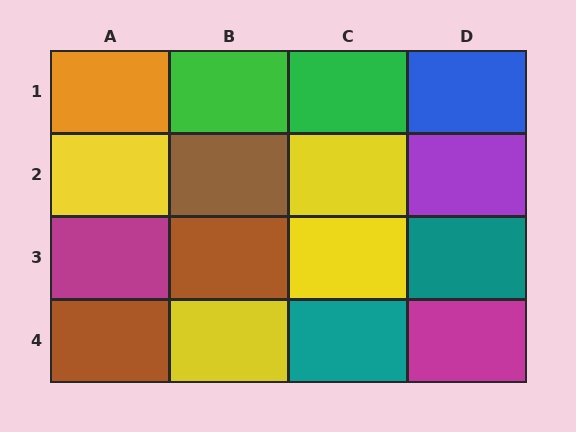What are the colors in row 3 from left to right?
Magenta, brown, yellow, teal.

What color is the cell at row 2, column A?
Yellow.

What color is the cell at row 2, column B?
Brown.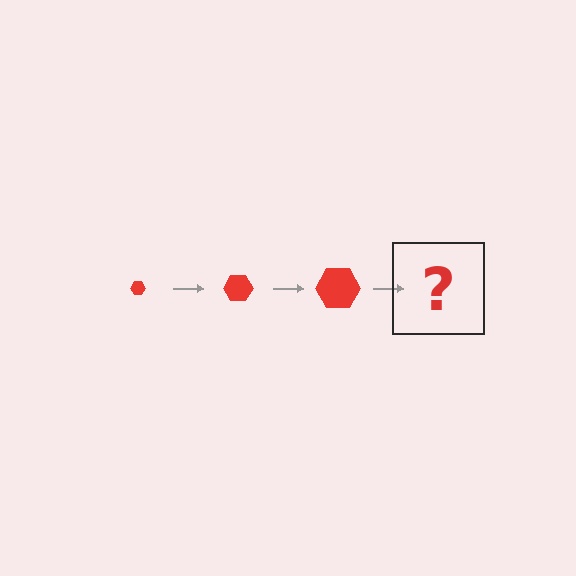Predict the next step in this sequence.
The next step is a red hexagon, larger than the previous one.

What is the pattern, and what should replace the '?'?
The pattern is that the hexagon gets progressively larger each step. The '?' should be a red hexagon, larger than the previous one.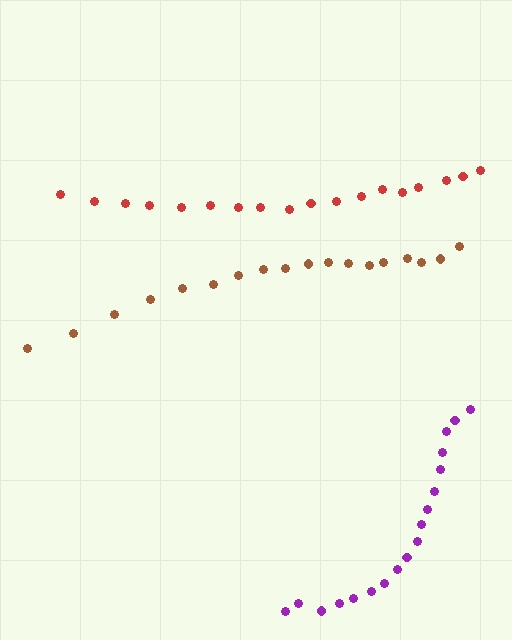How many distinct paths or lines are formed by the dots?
There are 3 distinct paths.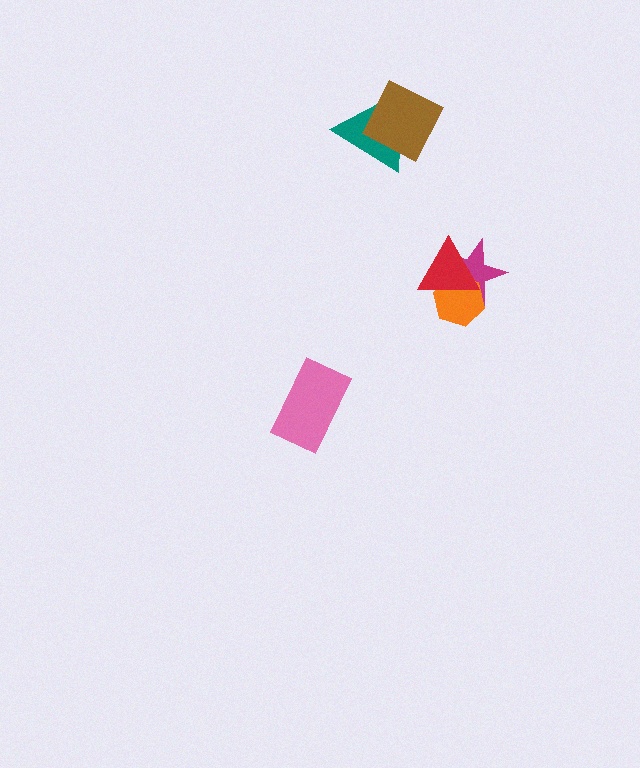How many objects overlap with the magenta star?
2 objects overlap with the magenta star.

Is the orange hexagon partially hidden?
Yes, it is partially covered by another shape.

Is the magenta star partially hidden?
Yes, it is partially covered by another shape.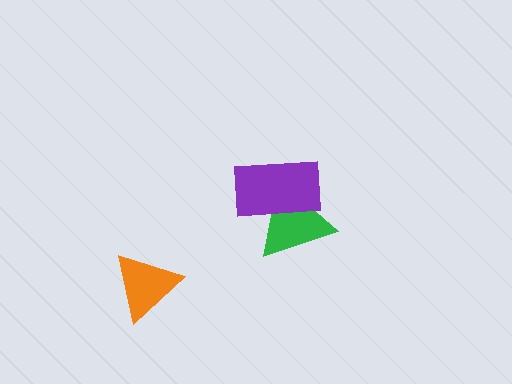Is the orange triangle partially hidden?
No, no other shape covers it.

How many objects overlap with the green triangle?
1 object overlaps with the green triangle.